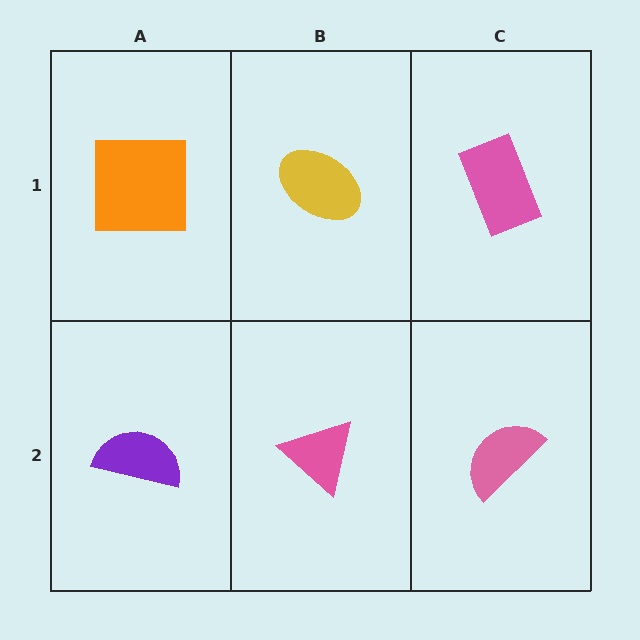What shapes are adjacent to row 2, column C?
A pink rectangle (row 1, column C), a pink triangle (row 2, column B).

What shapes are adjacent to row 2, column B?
A yellow ellipse (row 1, column B), a purple semicircle (row 2, column A), a pink semicircle (row 2, column C).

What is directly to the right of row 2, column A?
A pink triangle.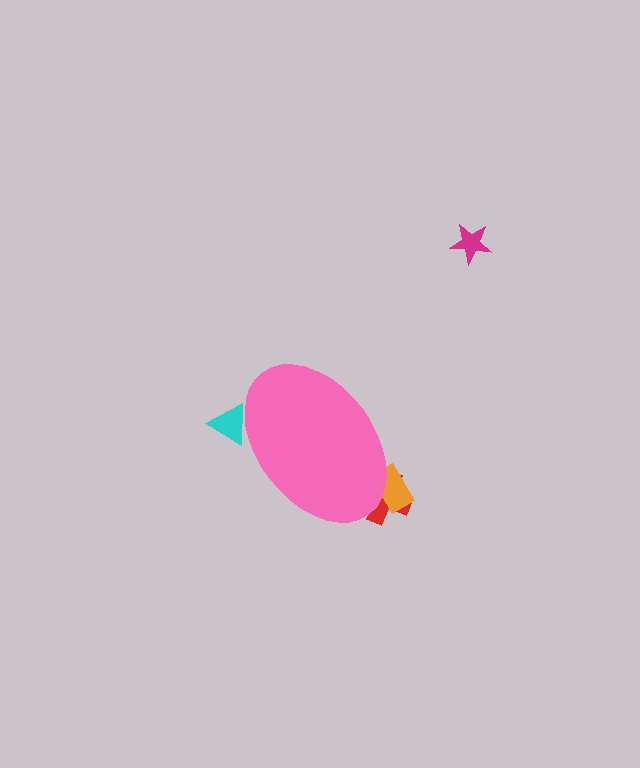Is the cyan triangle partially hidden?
Yes, the cyan triangle is partially hidden behind the pink ellipse.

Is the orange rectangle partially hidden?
Yes, the orange rectangle is partially hidden behind the pink ellipse.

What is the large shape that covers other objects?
A pink ellipse.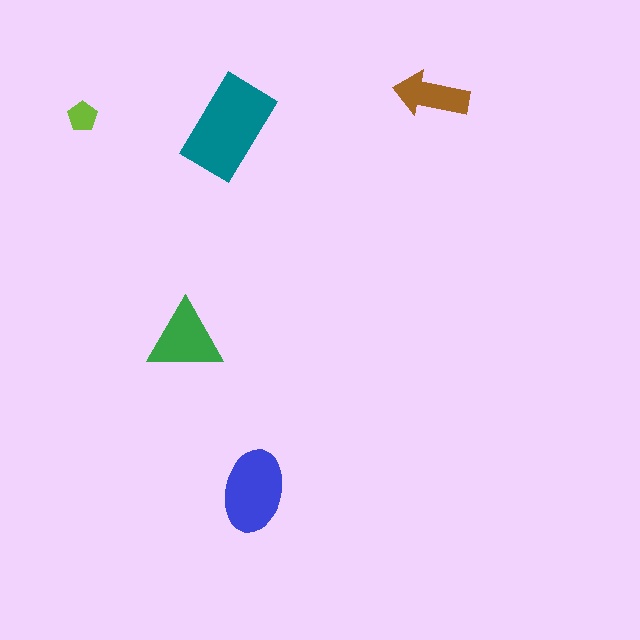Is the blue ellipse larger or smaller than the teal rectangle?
Smaller.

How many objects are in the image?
There are 5 objects in the image.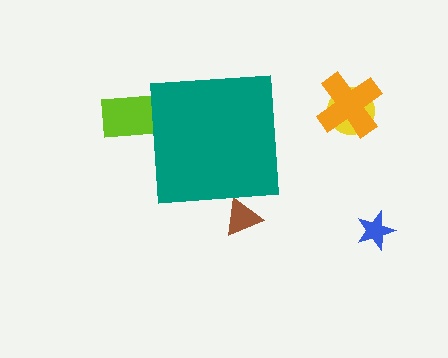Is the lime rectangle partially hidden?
Yes, the lime rectangle is partially hidden behind the teal square.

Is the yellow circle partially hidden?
No, the yellow circle is fully visible.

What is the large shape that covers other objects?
A teal square.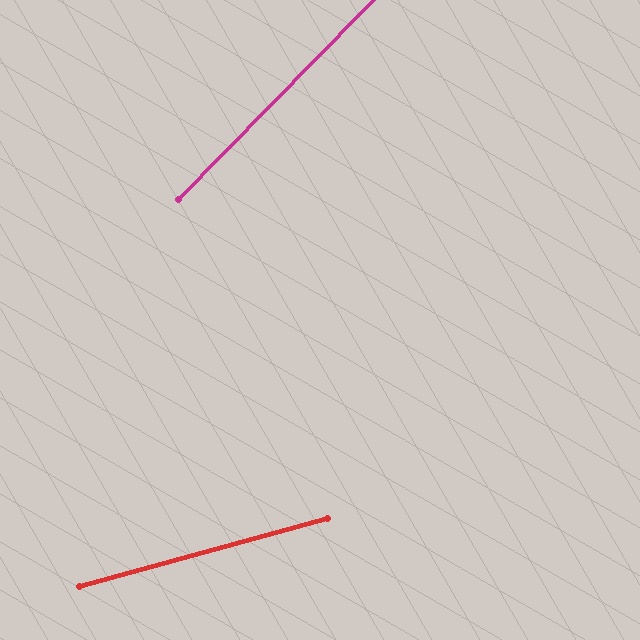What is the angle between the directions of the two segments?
Approximately 30 degrees.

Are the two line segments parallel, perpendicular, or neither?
Neither parallel nor perpendicular — they differ by about 30°.